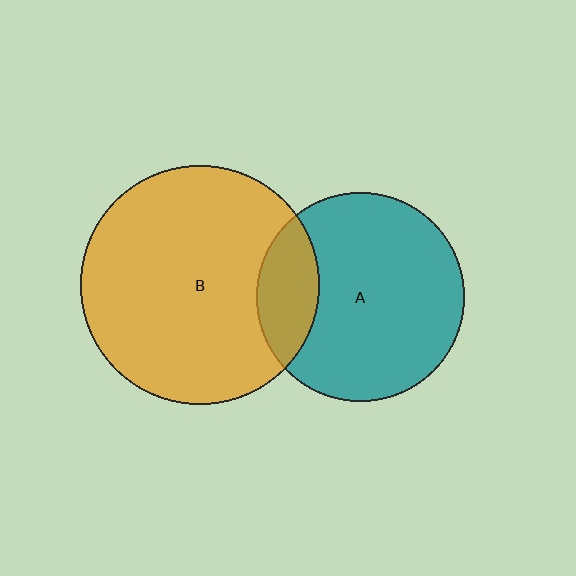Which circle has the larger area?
Circle B (orange).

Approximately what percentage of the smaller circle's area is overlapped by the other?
Approximately 20%.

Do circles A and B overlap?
Yes.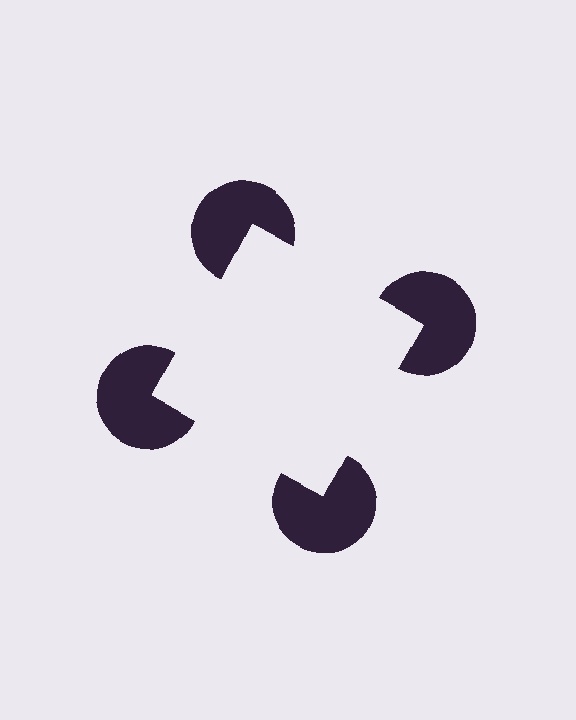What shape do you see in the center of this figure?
An illusory square — its edges are inferred from the aligned wedge cuts in the pac-man discs, not physically drawn.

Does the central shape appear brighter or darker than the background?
It typically appears slightly brighter than the background, even though no actual brightness change is drawn.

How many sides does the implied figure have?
4 sides.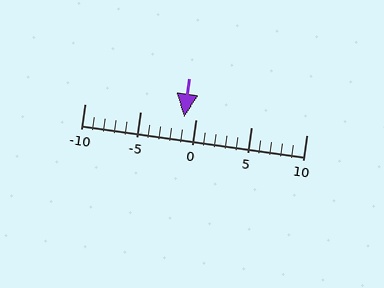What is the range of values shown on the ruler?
The ruler shows values from -10 to 10.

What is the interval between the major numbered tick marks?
The major tick marks are spaced 5 units apart.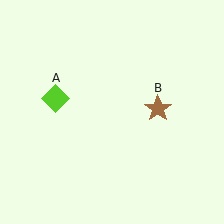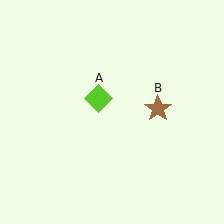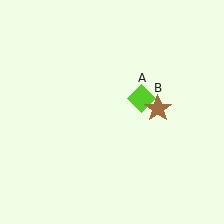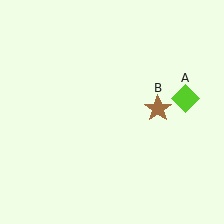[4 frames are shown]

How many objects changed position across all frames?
1 object changed position: lime diamond (object A).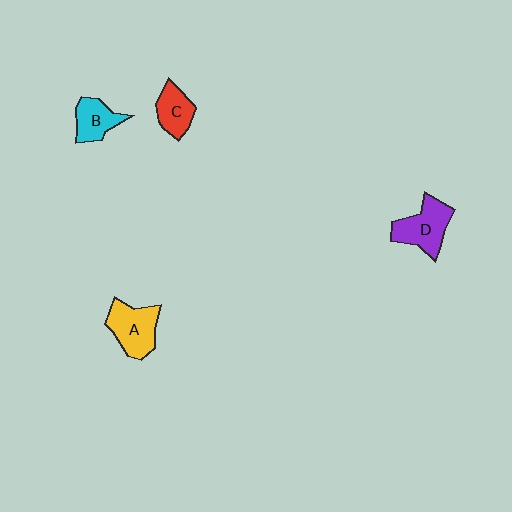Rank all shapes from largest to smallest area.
From largest to smallest: A (yellow), D (purple), B (cyan), C (red).